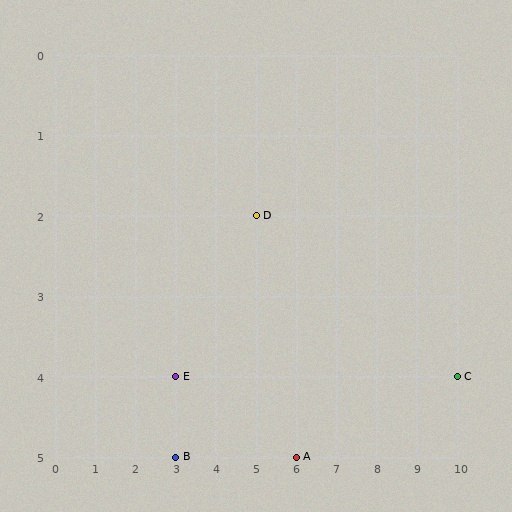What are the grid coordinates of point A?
Point A is at grid coordinates (6, 5).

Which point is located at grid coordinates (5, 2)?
Point D is at (5, 2).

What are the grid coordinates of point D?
Point D is at grid coordinates (5, 2).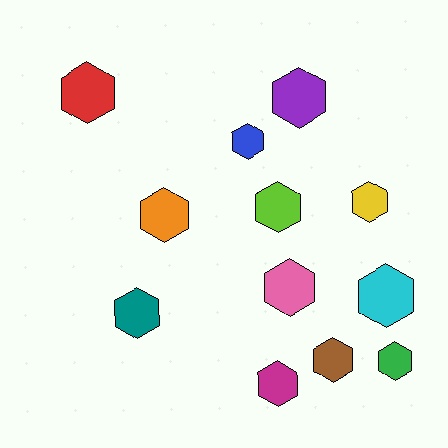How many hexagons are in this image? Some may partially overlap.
There are 12 hexagons.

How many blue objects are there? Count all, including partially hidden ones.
There is 1 blue object.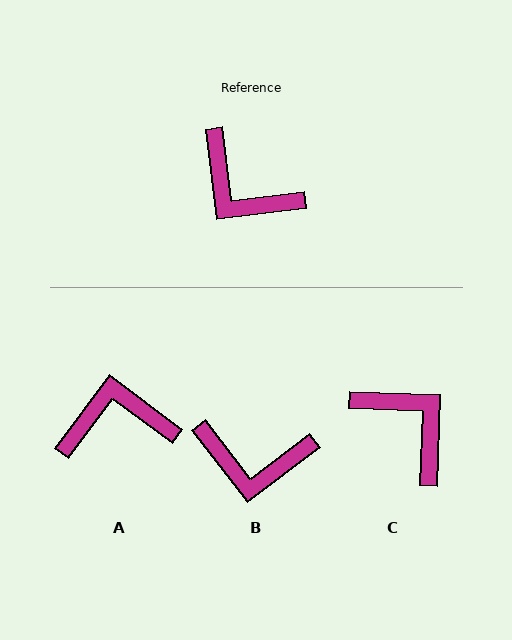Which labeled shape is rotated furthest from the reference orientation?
C, about 171 degrees away.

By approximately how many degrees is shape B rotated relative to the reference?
Approximately 30 degrees counter-clockwise.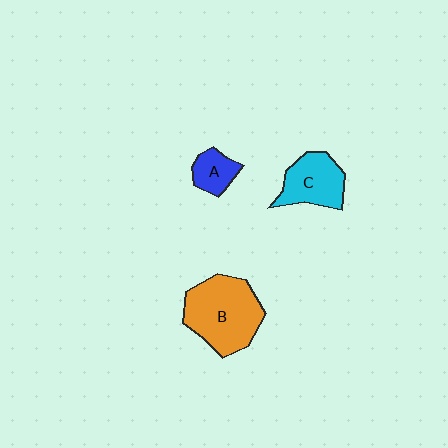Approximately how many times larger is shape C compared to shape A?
Approximately 1.9 times.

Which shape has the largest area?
Shape B (orange).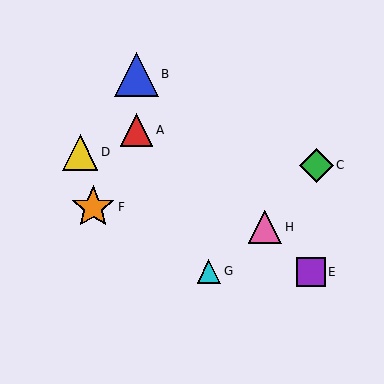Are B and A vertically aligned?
Yes, both are at x≈136.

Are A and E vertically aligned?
No, A is at x≈136 and E is at x≈311.